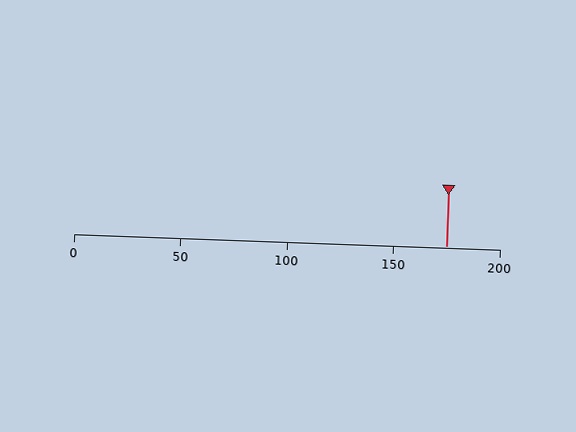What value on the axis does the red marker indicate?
The marker indicates approximately 175.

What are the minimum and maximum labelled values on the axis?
The axis runs from 0 to 200.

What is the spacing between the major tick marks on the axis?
The major ticks are spaced 50 apart.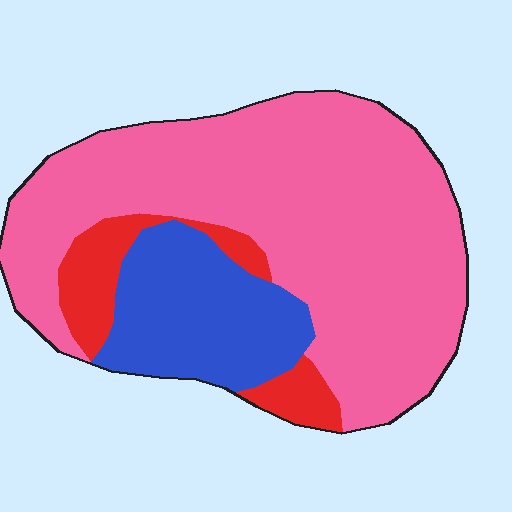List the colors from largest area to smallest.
From largest to smallest: pink, blue, red.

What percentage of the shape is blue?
Blue takes up about one fifth (1/5) of the shape.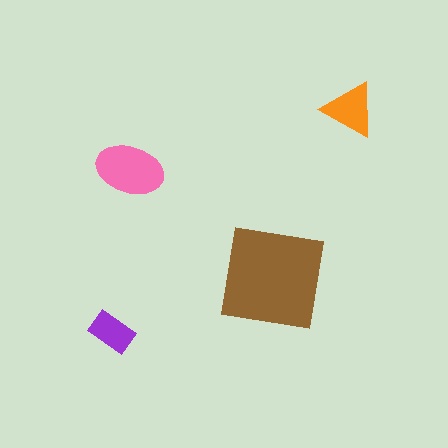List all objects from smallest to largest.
The purple rectangle, the orange triangle, the pink ellipse, the brown square.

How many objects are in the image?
There are 4 objects in the image.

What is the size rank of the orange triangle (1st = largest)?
3rd.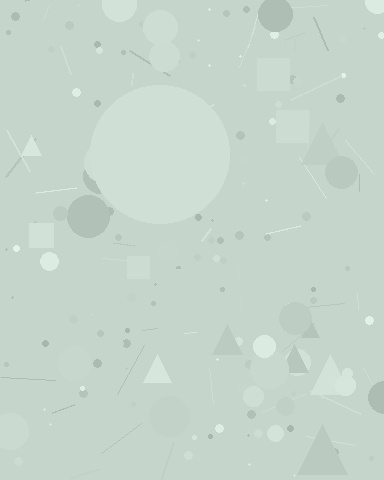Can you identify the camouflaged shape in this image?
The camouflaged shape is a circle.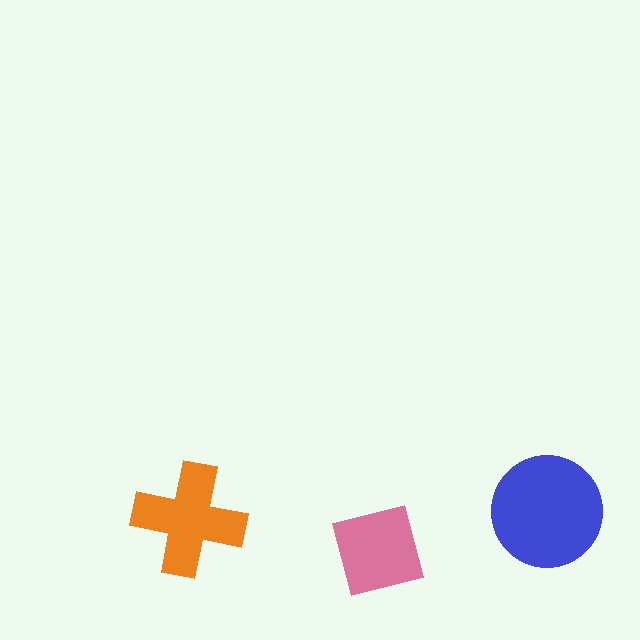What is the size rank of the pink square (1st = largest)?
3rd.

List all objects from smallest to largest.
The pink square, the orange cross, the blue circle.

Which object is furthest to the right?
The blue circle is rightmost.